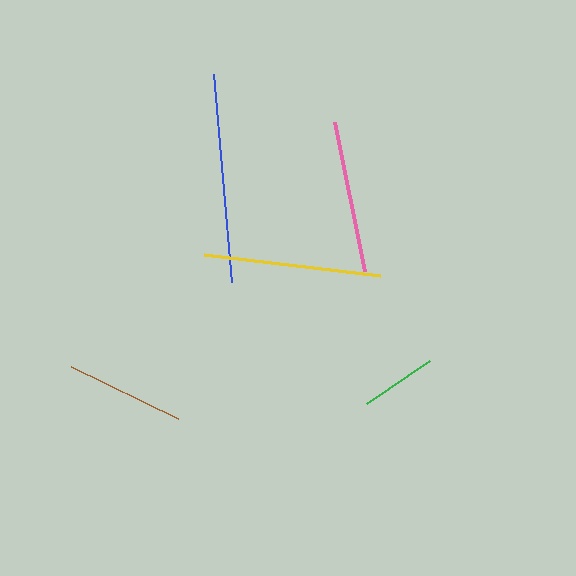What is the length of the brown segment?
The brown segment is approximately 119 pixels long.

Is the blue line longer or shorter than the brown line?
The blue line is longer than the brown line.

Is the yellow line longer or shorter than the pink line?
The yellow line is longer than the pink line.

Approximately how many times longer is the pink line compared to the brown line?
The pink line is approximately 1.3 times the length of the brown line.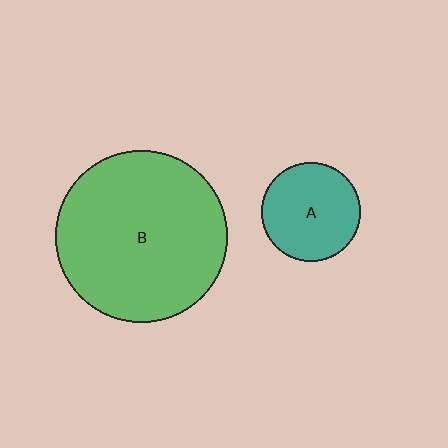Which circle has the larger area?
Circle B (green).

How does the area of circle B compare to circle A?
Approximately 3.0 times.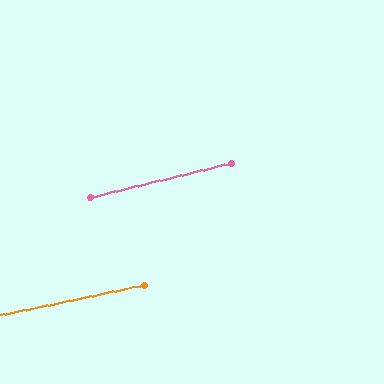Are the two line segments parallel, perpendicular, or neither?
Parallel — their directions differ by only 1.6°.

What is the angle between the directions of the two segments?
Approximately 2 degrees.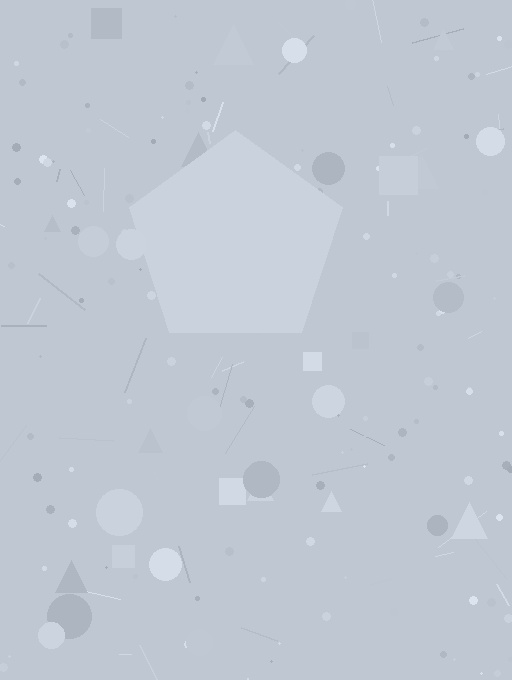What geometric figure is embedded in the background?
A pentagon is embedded in the background.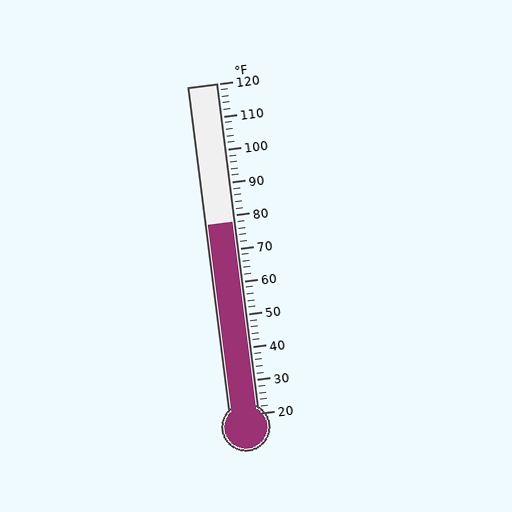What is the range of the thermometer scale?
The thermometer scale ranges from 20°F to 120°F.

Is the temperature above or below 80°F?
The temperature is below 80°F.